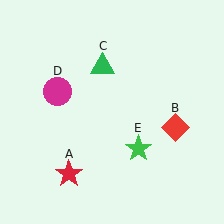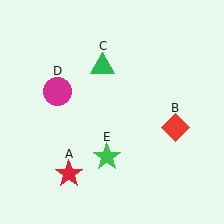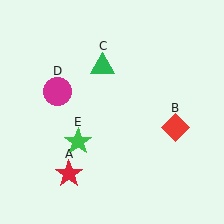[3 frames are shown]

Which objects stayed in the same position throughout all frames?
Red star (object A) and red diamond (object B) and green triangle (object C) and magenta circle (object D) remained stationary.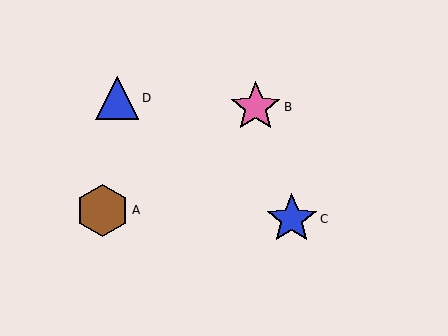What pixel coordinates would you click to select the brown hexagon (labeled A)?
Click at (103, 210) to select the brown hexagon A.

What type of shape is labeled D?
Shape D is a blue triangle.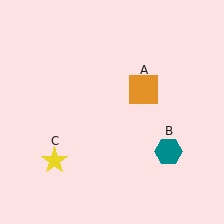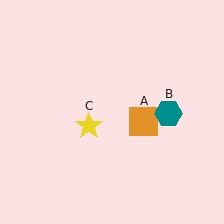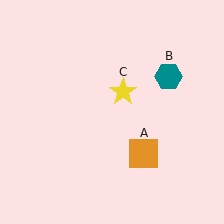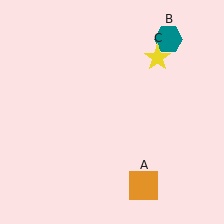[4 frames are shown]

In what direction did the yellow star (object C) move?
The yellow star (object C) moved up and to the right.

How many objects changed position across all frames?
3 objects changed position: orange square (object A), teal hexagon (object B), yellow star (object C).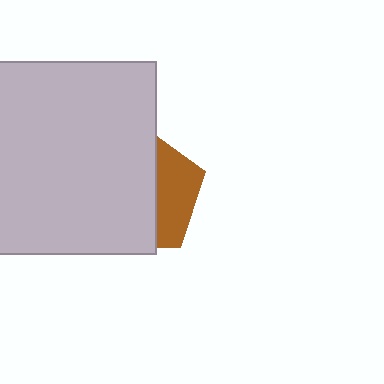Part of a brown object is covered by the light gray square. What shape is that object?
It is a pentagon.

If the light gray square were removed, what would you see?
You would see the complete brown pentagon.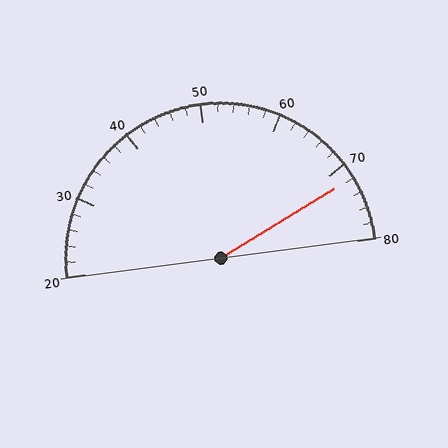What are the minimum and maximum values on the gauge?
The gauge ranges from 20 to 80.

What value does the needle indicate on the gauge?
The needle indicates approximately 72.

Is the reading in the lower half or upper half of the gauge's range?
The reading is in the upper half of the range (20 to 80).